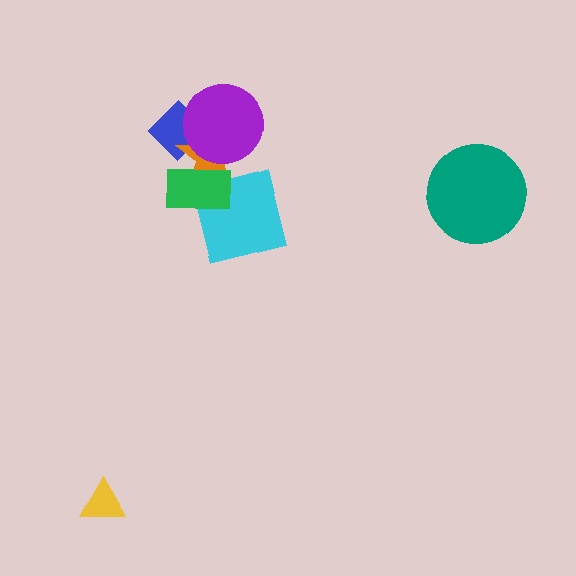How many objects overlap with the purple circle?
2 objects overlap with the purple circle.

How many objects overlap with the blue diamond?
2 objects overlap with the blue diamond.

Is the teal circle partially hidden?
No, no other shape covers it.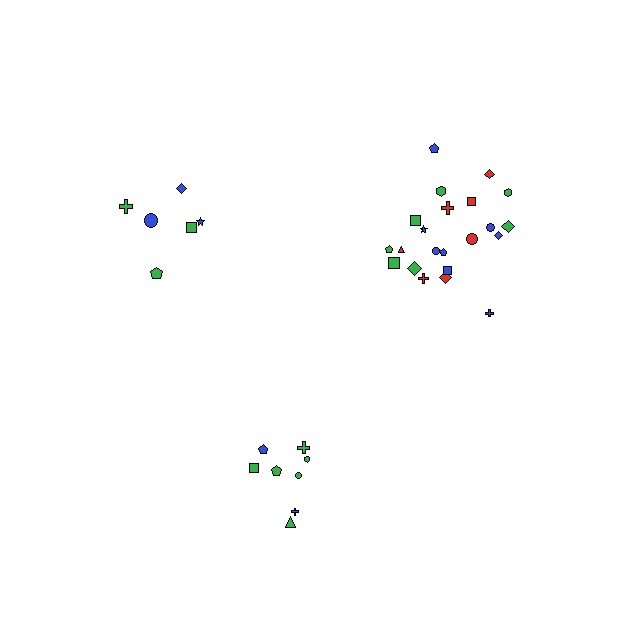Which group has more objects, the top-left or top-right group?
The top-right group.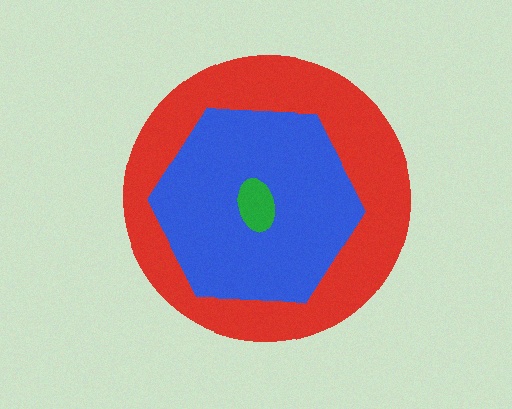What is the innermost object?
The green ellipse.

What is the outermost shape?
The red circle.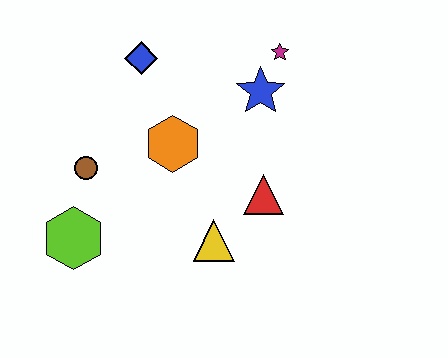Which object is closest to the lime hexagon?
The brown circle is closest to the lime hexagon.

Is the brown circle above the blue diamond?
No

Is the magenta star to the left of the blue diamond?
No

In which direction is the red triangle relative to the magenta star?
The red triangle is below the magenta star.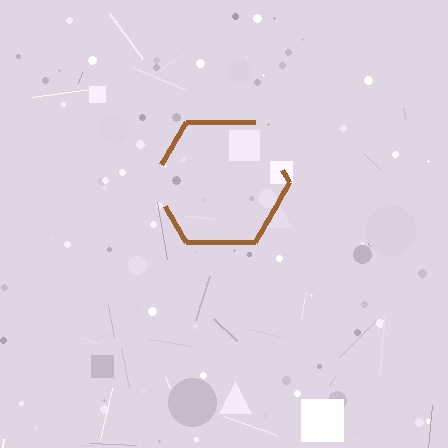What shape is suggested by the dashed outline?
The dashed outline suggests a hexagon.